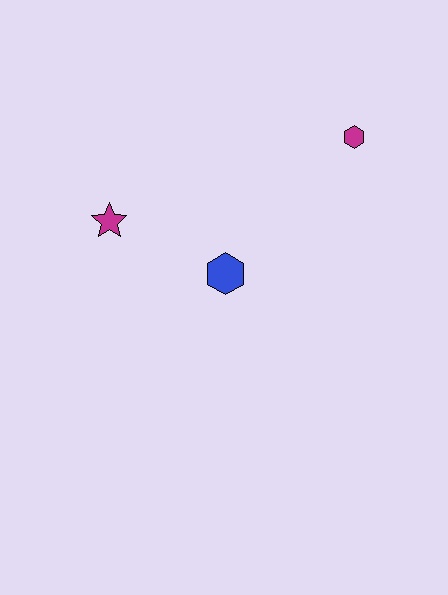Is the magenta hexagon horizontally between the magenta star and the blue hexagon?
No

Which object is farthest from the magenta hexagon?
The magenta star is farthest from the magenta hexagon.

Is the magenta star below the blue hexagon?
No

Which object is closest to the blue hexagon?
The magenta star is closest to the blue hexagon.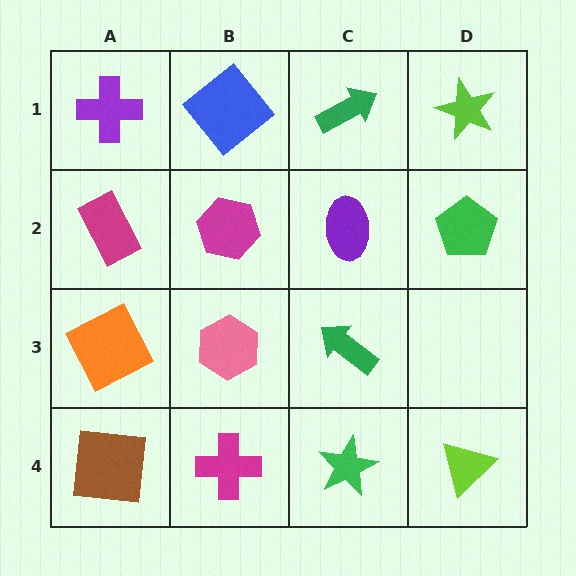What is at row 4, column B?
A magenta cross.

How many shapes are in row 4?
4 shapes.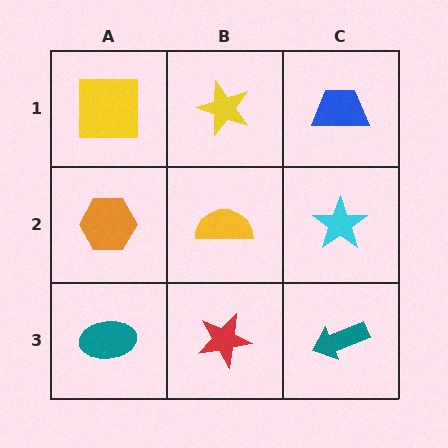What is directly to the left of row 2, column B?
An orange hexagon.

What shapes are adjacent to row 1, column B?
A yellow semicircle (row 2, column B), a yellow square (row 1, column A), a blue trapezoid (row 1, column C).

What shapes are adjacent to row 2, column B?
A yellow star (row 1, column B), a red star (row 3, column B), an orange hexagon (row 2, column A), a cyan star (row 2, column C).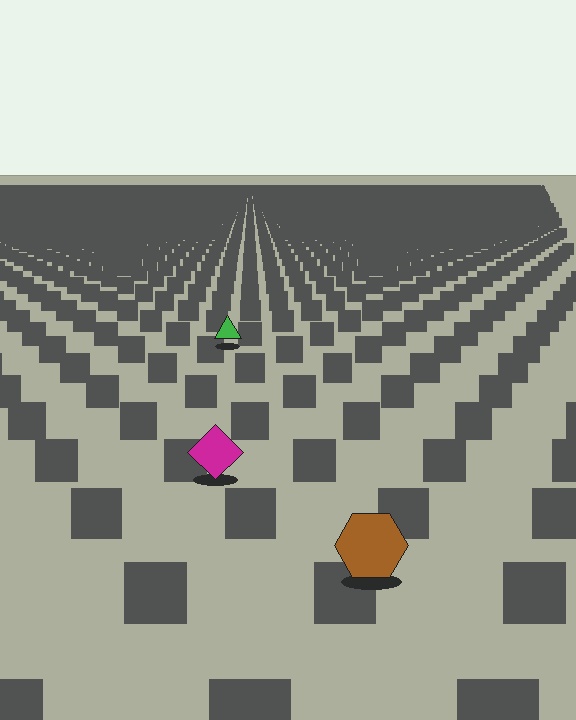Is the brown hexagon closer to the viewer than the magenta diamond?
Yes. The brown hexagon is closer — you can tell from the texture gradient: the ground texture is coarser near it.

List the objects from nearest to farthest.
From nearest to farthest: the brown hexagon, the magenta diamond, the green triangle.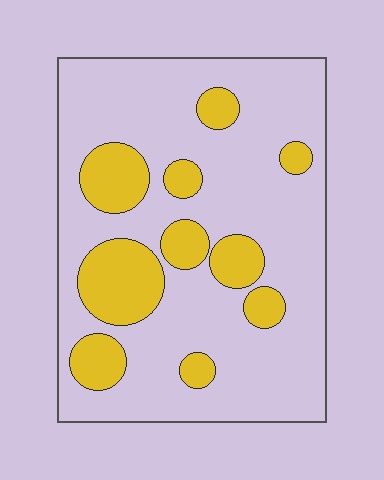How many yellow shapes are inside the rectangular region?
10.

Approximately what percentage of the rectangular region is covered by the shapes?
Approximately 25%.